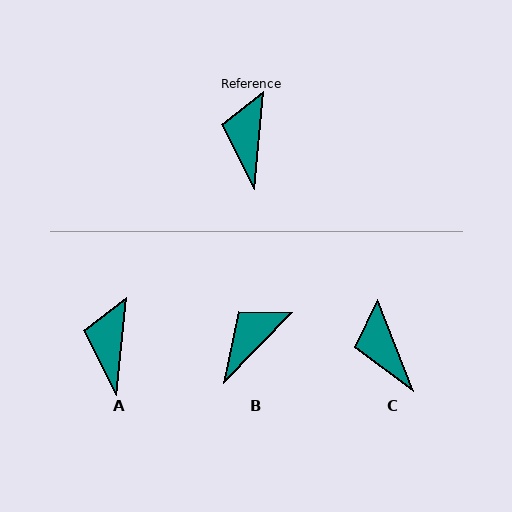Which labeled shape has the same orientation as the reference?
A.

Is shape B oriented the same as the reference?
No, it is off by about 38 degrees.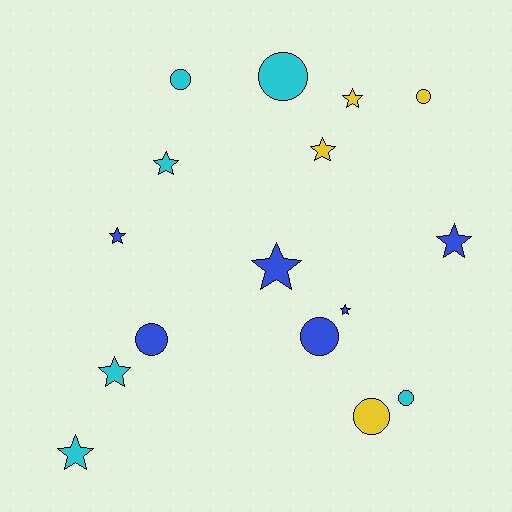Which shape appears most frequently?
Star, with 9 objects.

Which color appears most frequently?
Cyan, with 6 objects.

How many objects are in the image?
There are 16 objects.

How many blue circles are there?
There are 2 blue circles.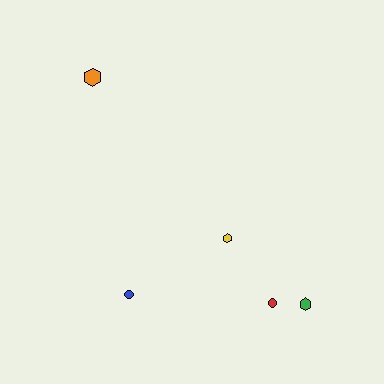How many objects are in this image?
There are 5 objects.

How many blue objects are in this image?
There is 1 blue object.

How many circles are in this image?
There are 2 circles.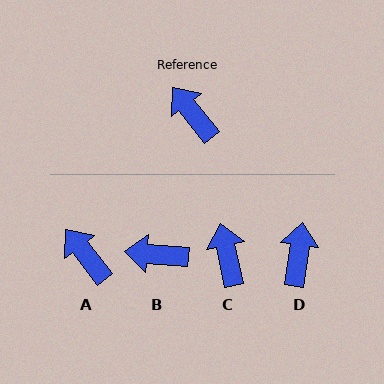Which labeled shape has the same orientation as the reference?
A.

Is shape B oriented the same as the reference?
No, it is off by about 46 degrees.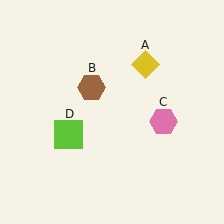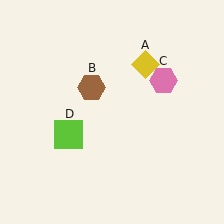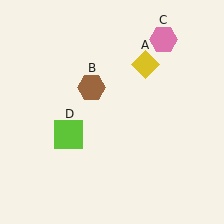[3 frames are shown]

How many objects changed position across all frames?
1 object changed position: pink hexagon (object C).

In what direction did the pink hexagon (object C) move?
The pink hexagon (object C) moved up.